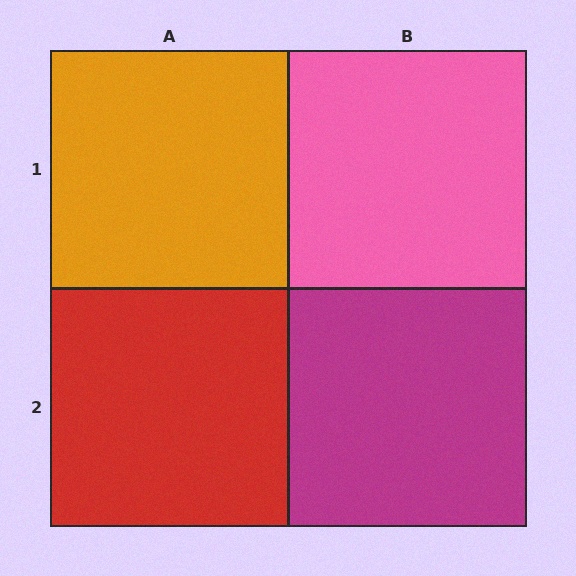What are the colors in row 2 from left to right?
Red, magenta.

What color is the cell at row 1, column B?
Pink.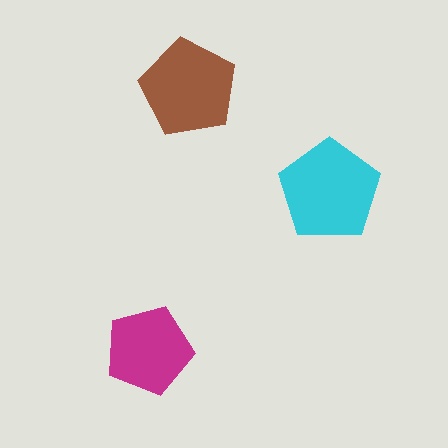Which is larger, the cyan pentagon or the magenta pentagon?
The cyan one.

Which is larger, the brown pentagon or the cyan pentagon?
The cyan one.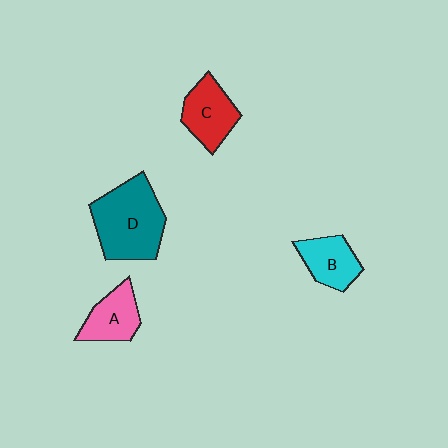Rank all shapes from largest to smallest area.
From largest to smallest: D (teal), C (red), A (pink), B (cyan).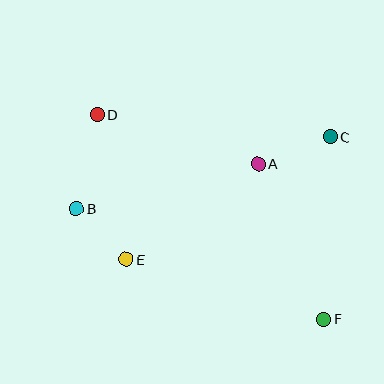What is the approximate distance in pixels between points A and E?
The distance between A and E is approximately 162 pixels.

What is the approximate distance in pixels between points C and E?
The distance between C and E is approximately 238 pixels.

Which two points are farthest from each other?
Points D and F are farthest from each other.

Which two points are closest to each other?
Points B and E are closest to each other.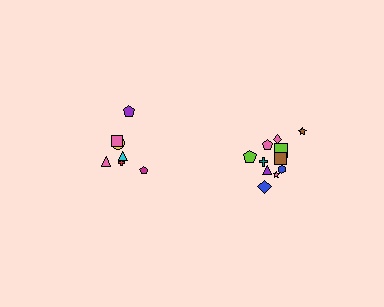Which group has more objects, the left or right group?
The right group.